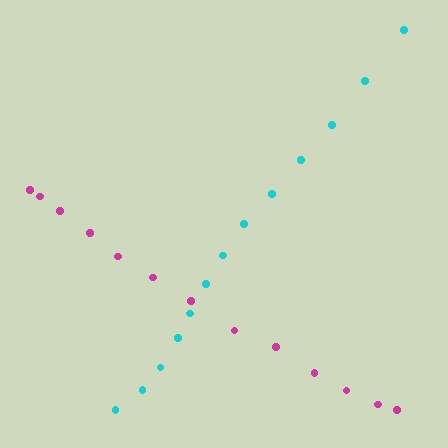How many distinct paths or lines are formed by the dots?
There are 2 distinct paths.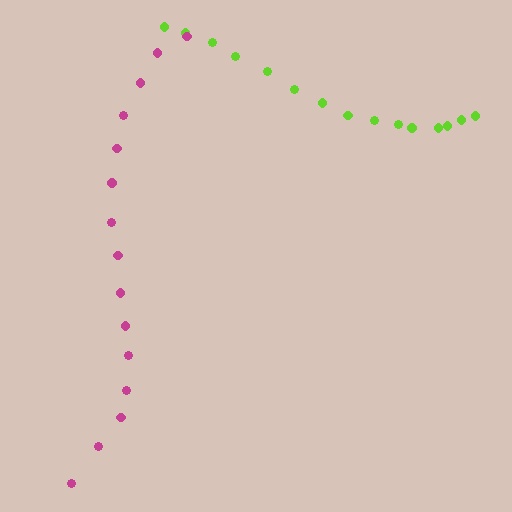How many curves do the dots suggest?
There are 2 distinct paths.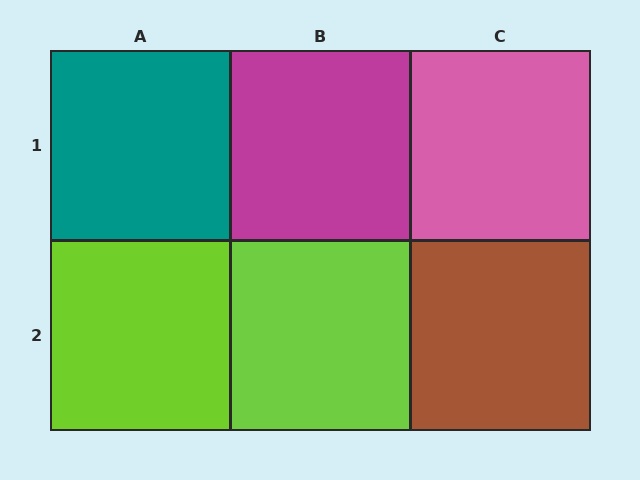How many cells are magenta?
1 cell is magenta.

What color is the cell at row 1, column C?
Pink.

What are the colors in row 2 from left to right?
Lime, lime, brown.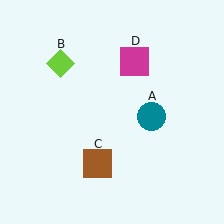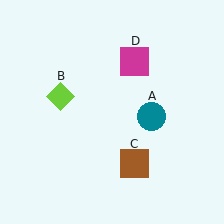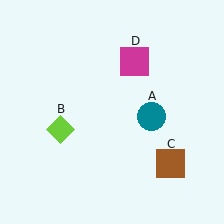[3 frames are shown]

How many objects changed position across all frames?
2 objects changed position: lime diamond (object B), brown square (object C).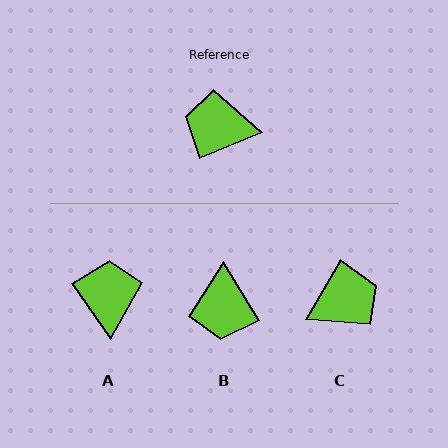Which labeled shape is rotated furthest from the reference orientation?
C, about 143 degrees away.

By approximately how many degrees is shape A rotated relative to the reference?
Approximately 78 degrees clockwise.